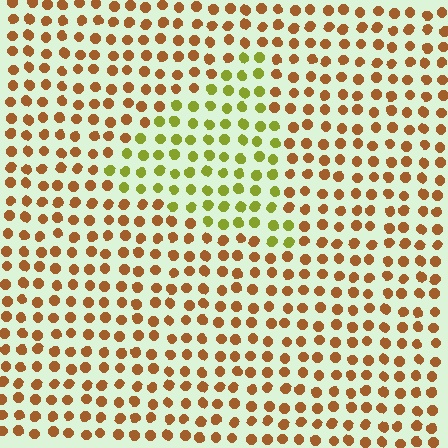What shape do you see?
I see a triangle.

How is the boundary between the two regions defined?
The boundary is defined purely by a slight shift in hue (about 49 degrees). Spacing, size, and orientation are identical on both sides.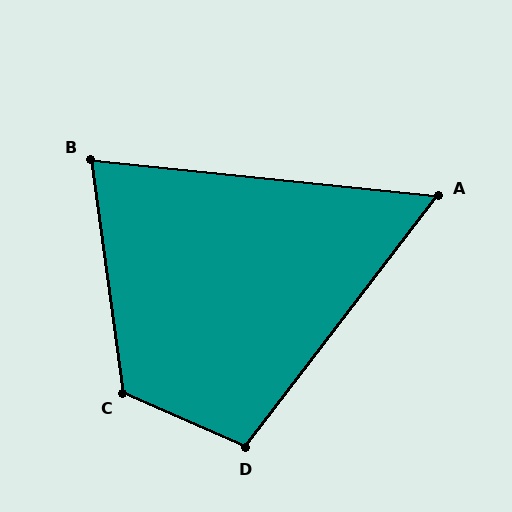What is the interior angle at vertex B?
Approximately 76 degrees (acute).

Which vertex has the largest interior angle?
C, at approximately 121 degrees.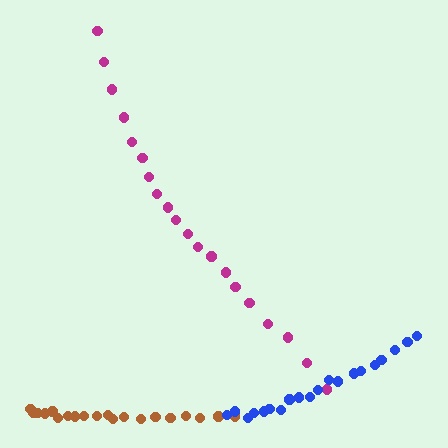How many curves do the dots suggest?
There are 3 distinct paths.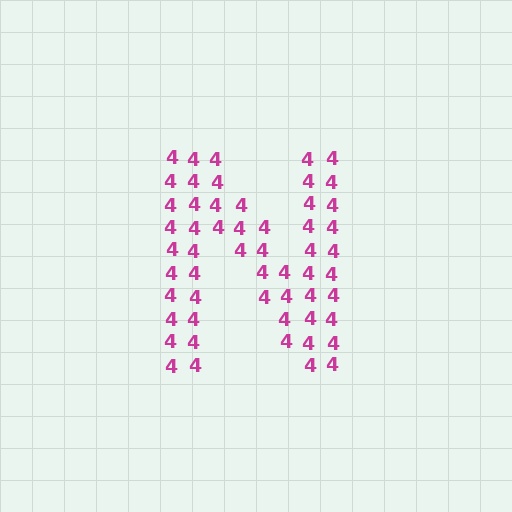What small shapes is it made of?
It is made of small digit 4's.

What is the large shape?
The large shape is the letter N.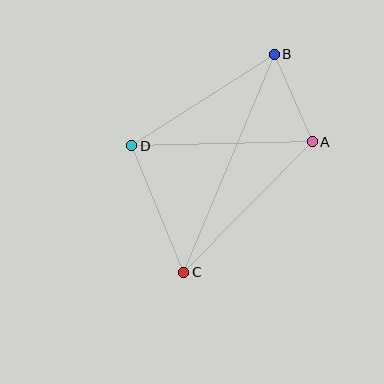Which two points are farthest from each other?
Points B and C are farthest from each other.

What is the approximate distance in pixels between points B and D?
The distance between B and D is approximately 169 pixels.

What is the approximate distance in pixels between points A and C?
The distance between A and C is approximately 183 pixels.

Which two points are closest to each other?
Points A and B are closest to each other.